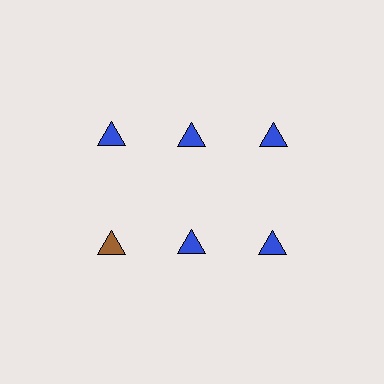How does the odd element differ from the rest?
It has a different color: brown instead of blue.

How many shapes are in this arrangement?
There are 6 shapes arranged in a grid pattern.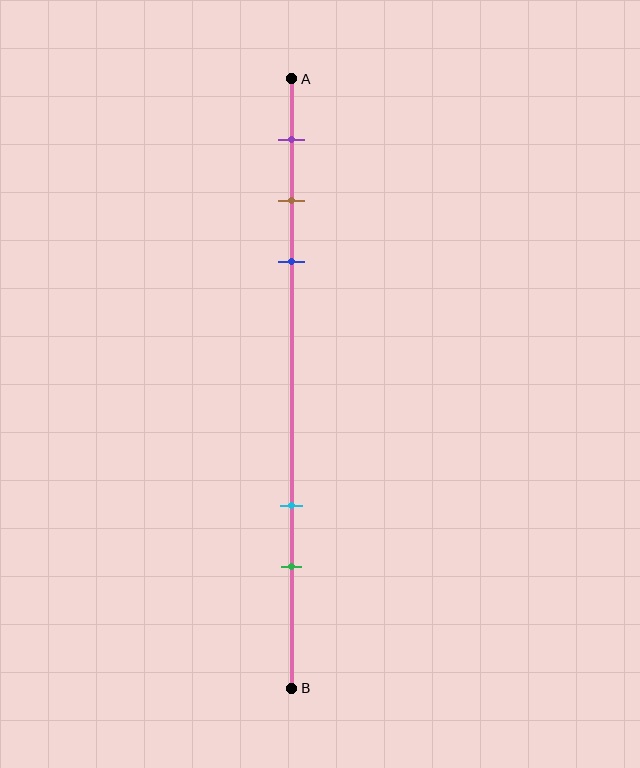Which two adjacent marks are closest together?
The brown and blue marks are the closest adjacent pair.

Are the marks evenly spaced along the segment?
No, the marks are not evenly spaced.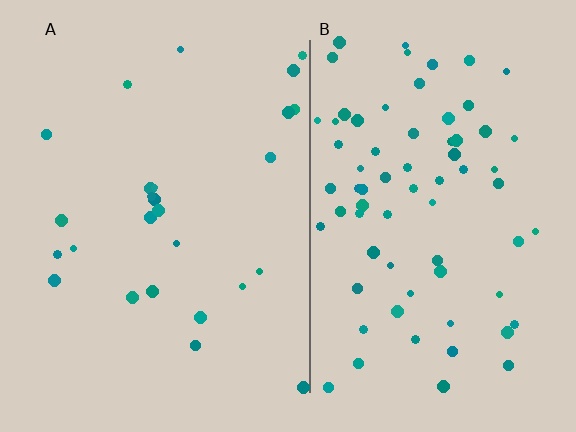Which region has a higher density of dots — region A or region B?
B (the right).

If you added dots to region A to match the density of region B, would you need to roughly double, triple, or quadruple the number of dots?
Approximately triple.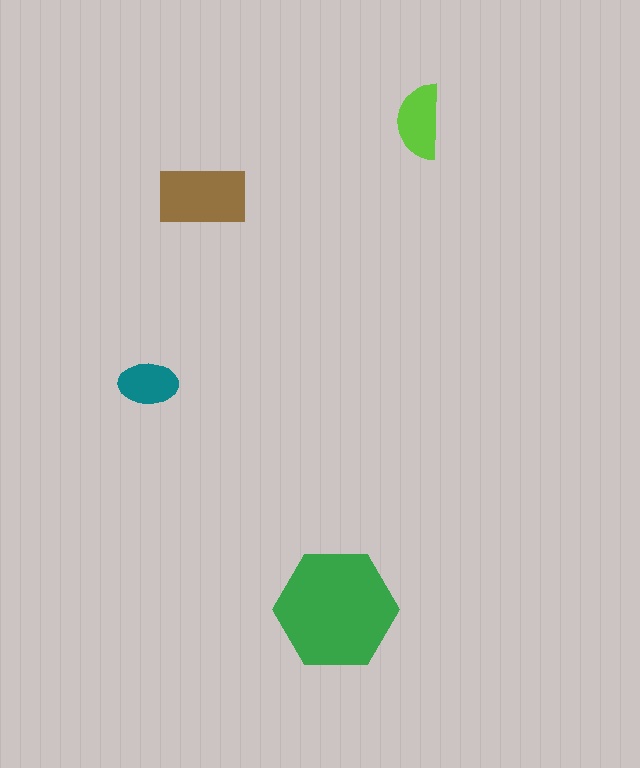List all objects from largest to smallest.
The green hexagon, the brown rectangle, the lime semicircle, the teal ellipse.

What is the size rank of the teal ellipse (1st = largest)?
4th.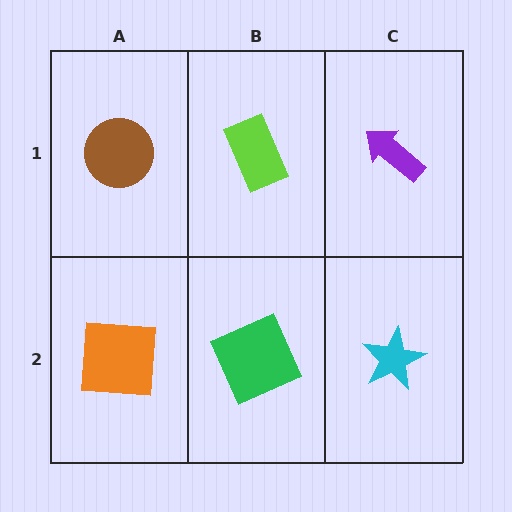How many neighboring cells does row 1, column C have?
2.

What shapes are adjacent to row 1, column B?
A green square (row 2, column B), a brown circle (row 1, column A), a purple arrow (row 1, column C).